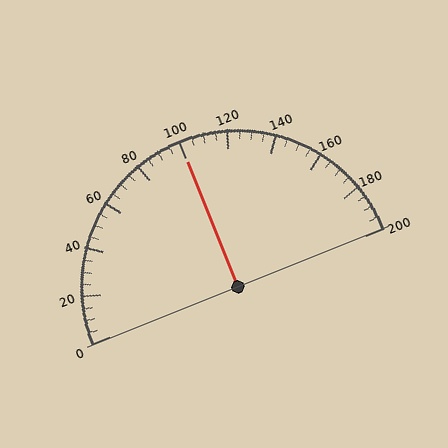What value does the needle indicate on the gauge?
The needle indicates approximately 100.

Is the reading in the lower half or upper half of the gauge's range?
The reading is in the upper half of the range (0 to 200).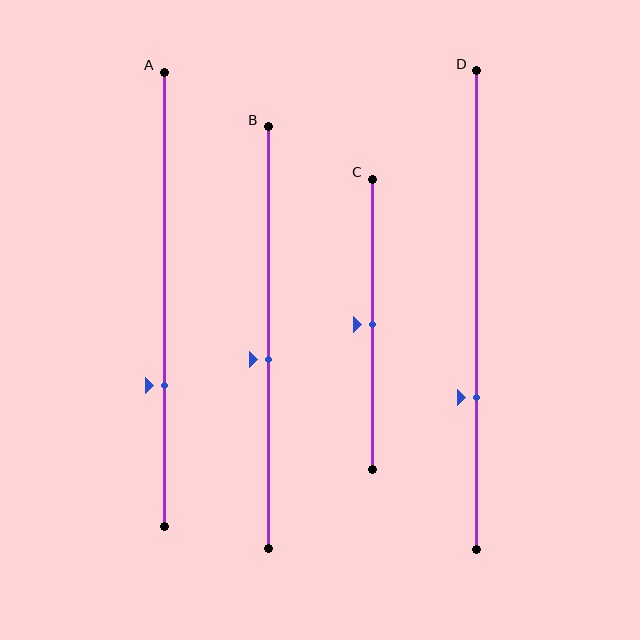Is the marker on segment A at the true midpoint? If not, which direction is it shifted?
No, the marker on segment A is shifted downward by about 19% of the segment length.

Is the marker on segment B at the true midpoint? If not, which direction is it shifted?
No, the marker on segment B is shifted downward by about 5% of the segment length.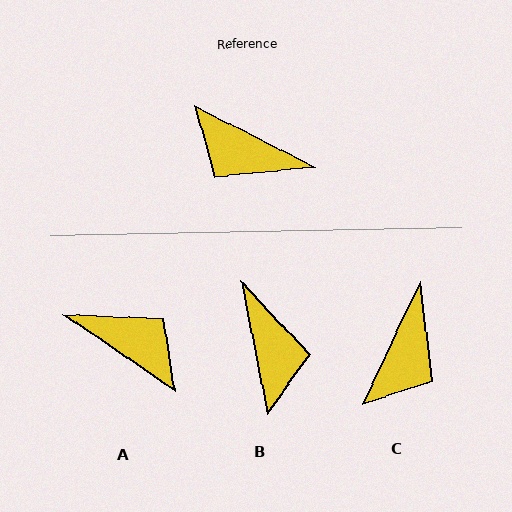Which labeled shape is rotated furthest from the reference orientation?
A, about 172 degrees away.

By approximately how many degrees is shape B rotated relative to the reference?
Approximately 128 degrees counter-clockwise.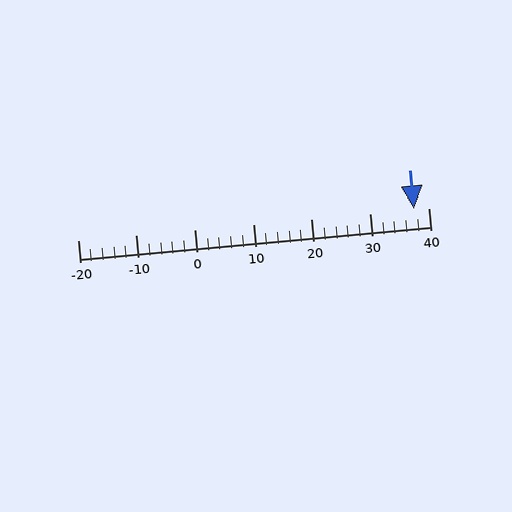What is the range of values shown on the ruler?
The ruler shows values from -20 to 40.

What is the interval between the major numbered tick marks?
The major tick marks are spaced 10 units apart.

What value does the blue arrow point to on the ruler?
The blue arrow points to approximately 38.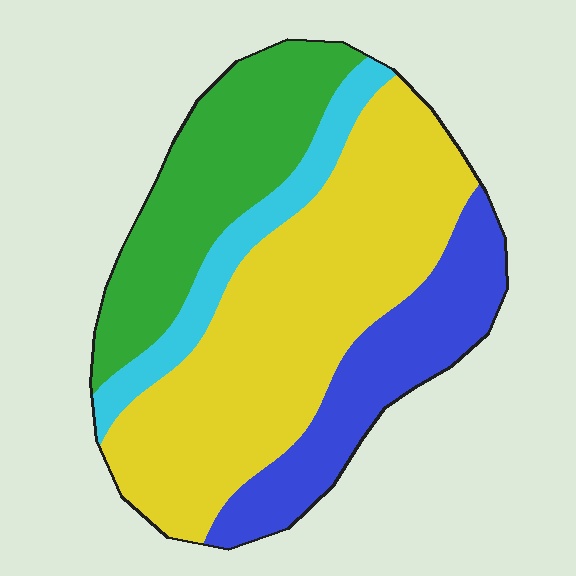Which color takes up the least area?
Cyan, at roughly 10%.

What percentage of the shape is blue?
Blue covers 20% of the shape.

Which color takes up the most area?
Yellow, at roughly 45%.